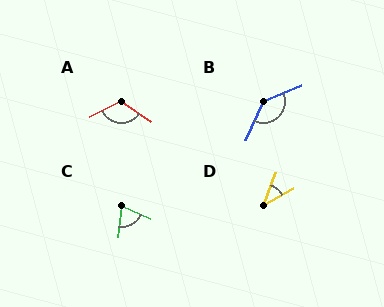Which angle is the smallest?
D, at approximately 41 degrees.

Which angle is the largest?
B, at approximately 136 degrees.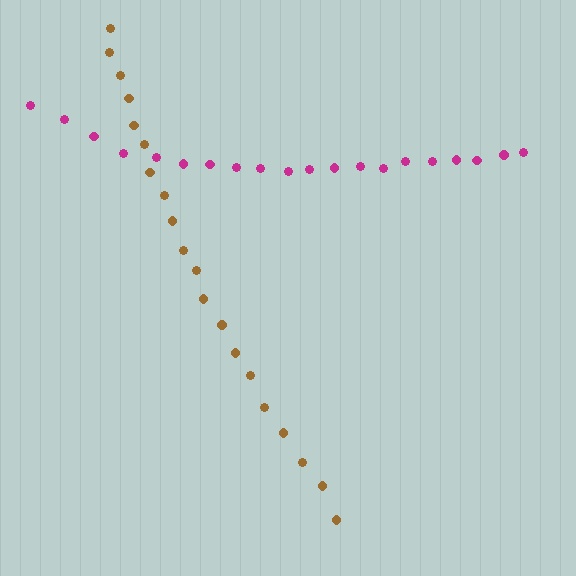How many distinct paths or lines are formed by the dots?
There are 2 distinct paths.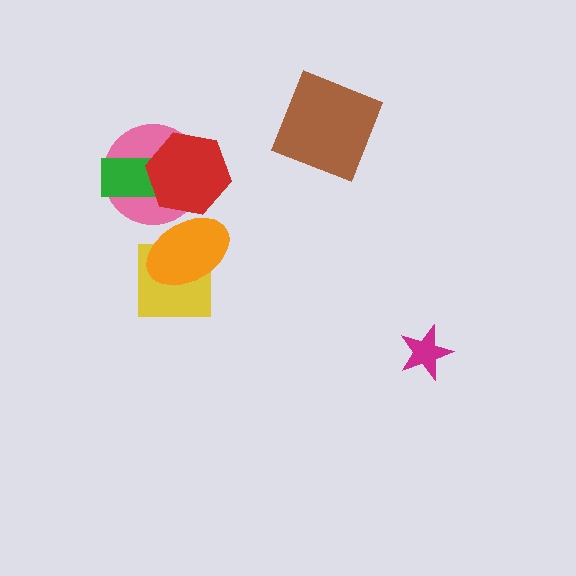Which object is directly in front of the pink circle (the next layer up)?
The green rectangle is directly in front of the pink circle.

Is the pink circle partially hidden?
Yes, it is partially covered by another shape.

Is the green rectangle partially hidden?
Yes, it is partially covered by another shape.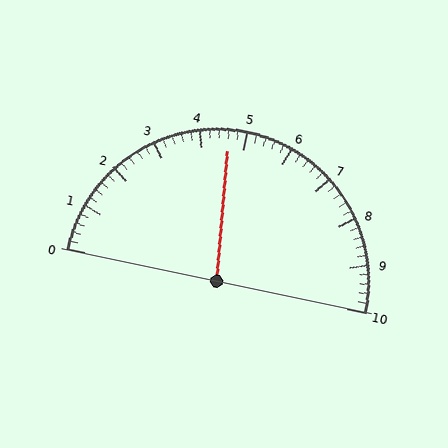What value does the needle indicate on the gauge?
The needle indicates approximately 4.6.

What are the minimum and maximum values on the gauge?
The gauge ranges from 0 to 10.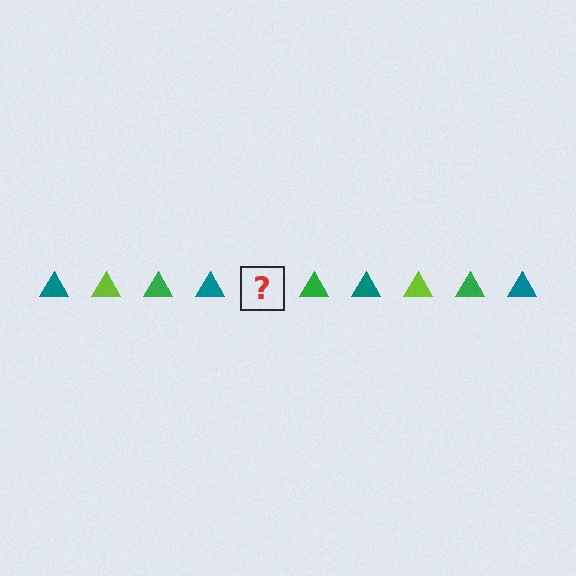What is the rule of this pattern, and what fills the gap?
The rule is that the pattern cycles through teal, lime, green triangles. The gap should be filled with a lime triangle.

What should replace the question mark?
The question mark should be replaced with a lime triangle.